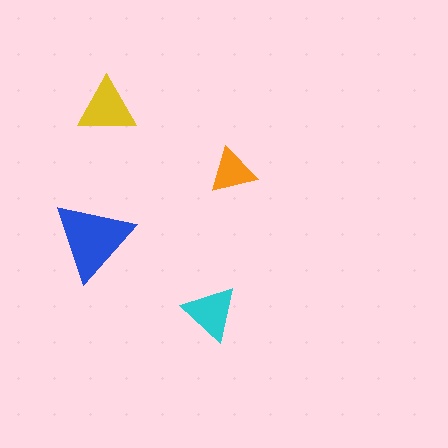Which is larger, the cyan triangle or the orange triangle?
The cyan one.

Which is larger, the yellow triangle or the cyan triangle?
The yellow one.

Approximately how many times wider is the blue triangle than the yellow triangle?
About 1.5 times wider.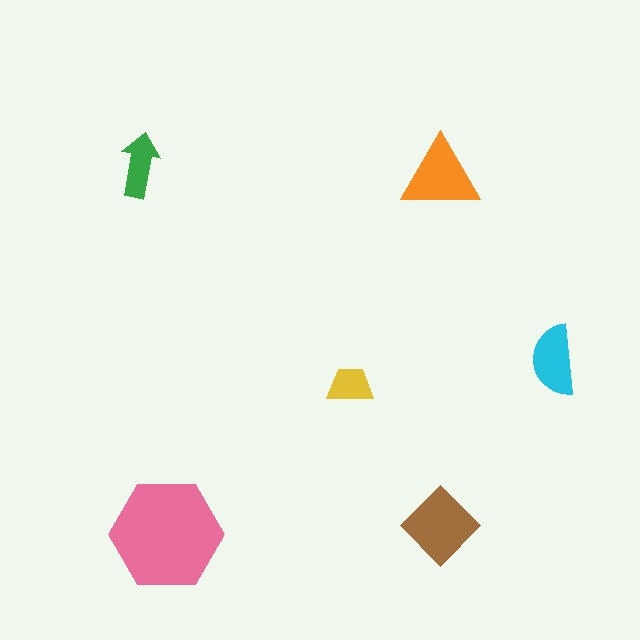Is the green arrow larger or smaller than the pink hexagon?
Smaller.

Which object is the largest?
The pink hexagon.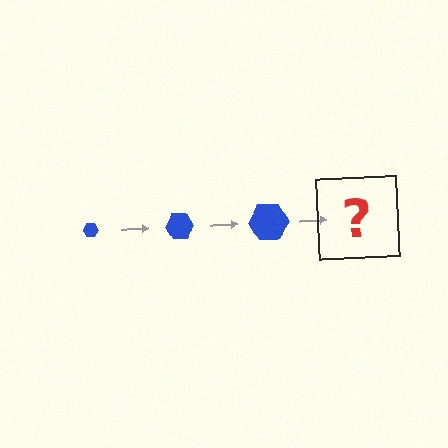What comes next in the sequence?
The next element should be a blue hexagon, larger than the previous one.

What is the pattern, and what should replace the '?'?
The pattern is that the hexagon gets progressively larger each step. The '?' should be a blue hexagon, larger than the previous one.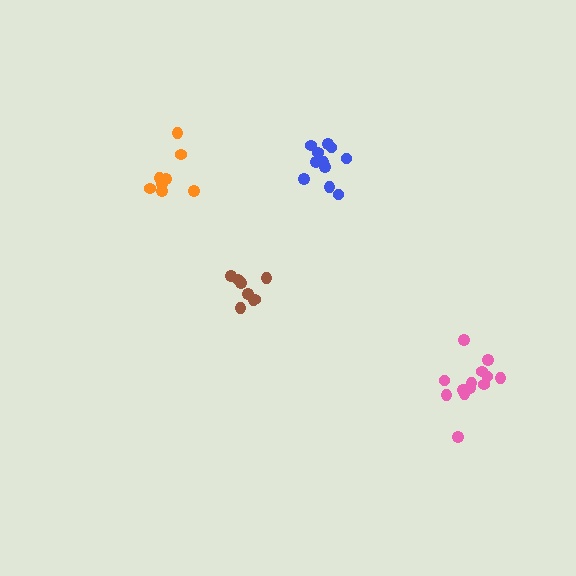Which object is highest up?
The orange cluster is topmost.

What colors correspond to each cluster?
The clusters are colored: blue, pink, brown, orange.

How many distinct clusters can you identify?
There are 4 distinct clusters.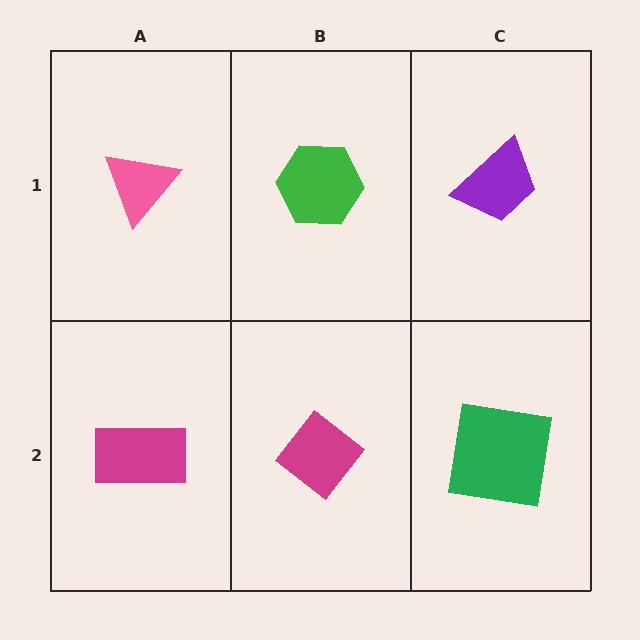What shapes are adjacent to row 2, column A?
A pink triangle (row 1, column A), a magenta diamond (row 2, column B).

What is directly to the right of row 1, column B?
A purple trapezoid.